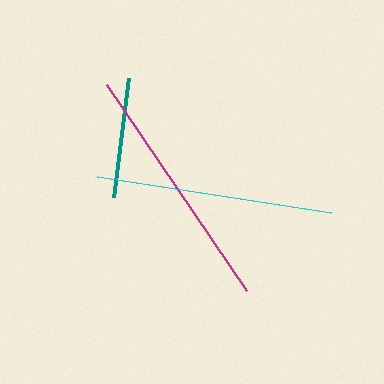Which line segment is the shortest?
The teal line is the shortest at approximately 120 pixels.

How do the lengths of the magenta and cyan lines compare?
The magenta and cyan lines are approximately the same length.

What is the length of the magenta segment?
The magenta segment is approximately 250 pixels long.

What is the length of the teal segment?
The teal segment is approximately 120 pixels long.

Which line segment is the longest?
The magenta line is the longest at approximately 250 pixels.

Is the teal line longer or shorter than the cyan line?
The cyan line is longer than the teal line.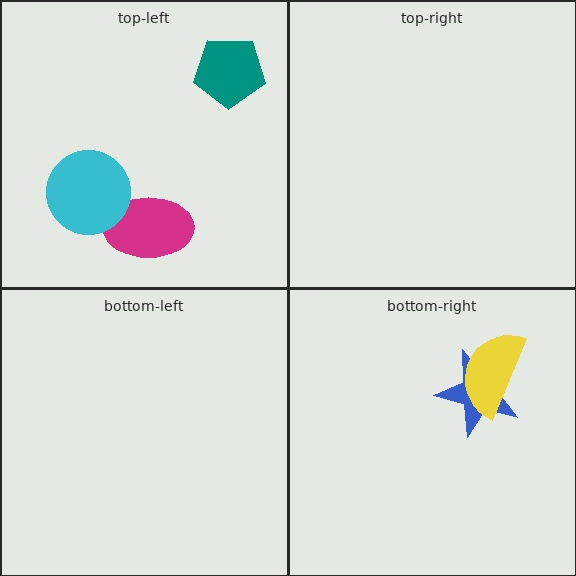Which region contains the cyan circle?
The top-left region.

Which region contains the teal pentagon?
The top-left region.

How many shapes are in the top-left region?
3.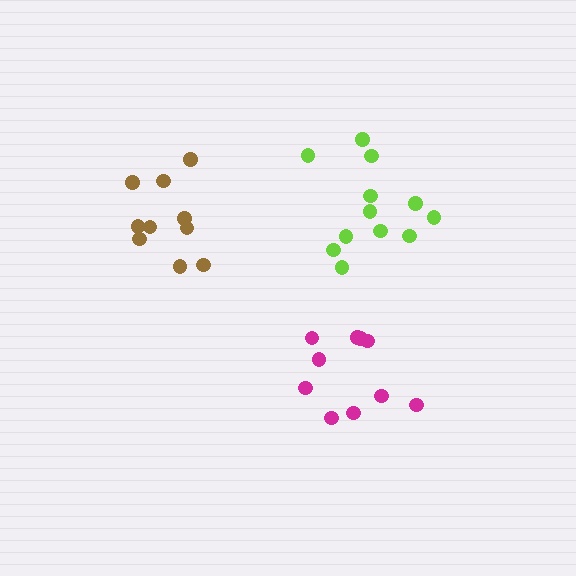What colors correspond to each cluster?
The clusters are colored: magenta, brown, lime.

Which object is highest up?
The lime cluster is topmost.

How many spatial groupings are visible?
There are 3 spatial groupings.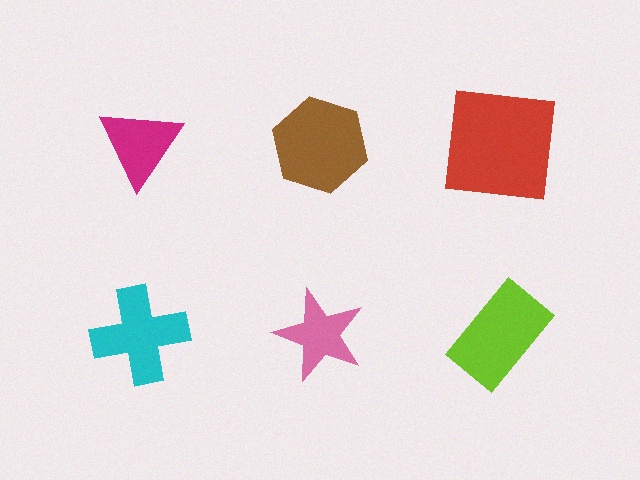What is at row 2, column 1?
A cyan cross.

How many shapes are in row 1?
3 shapes.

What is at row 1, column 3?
A red square.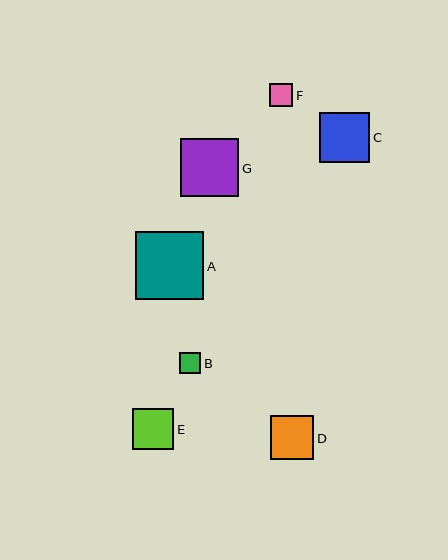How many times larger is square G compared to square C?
Square G is approximately 1.2 times the size of square C.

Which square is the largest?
Square A is the largest with a size of approximately 68 pixels.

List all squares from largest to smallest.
From largest to smallest: A, G, C, D, E, F, B.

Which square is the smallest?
Square B is the smallest with a size of approximately 21 pixels.